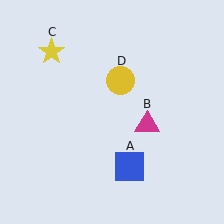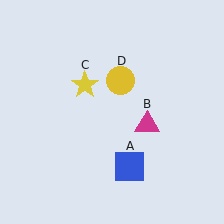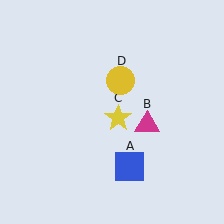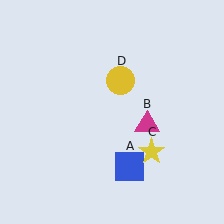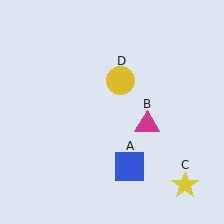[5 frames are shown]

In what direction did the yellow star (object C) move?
The yellow star (object C) moved down and to the right.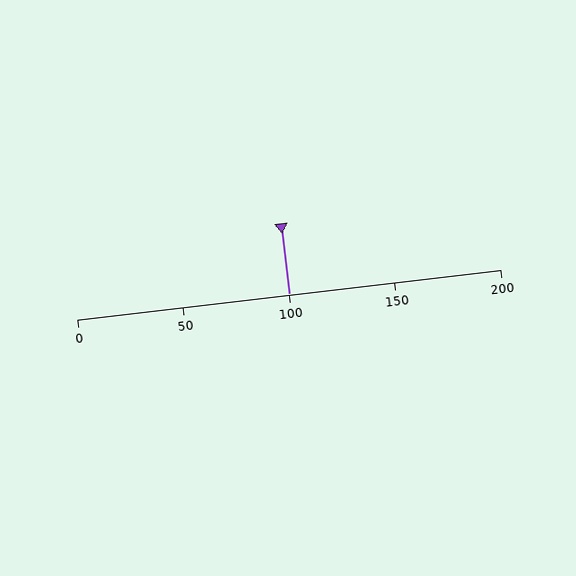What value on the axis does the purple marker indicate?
The marker indicates approximately 100.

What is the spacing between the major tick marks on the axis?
The major ticks are spaced 50 apart.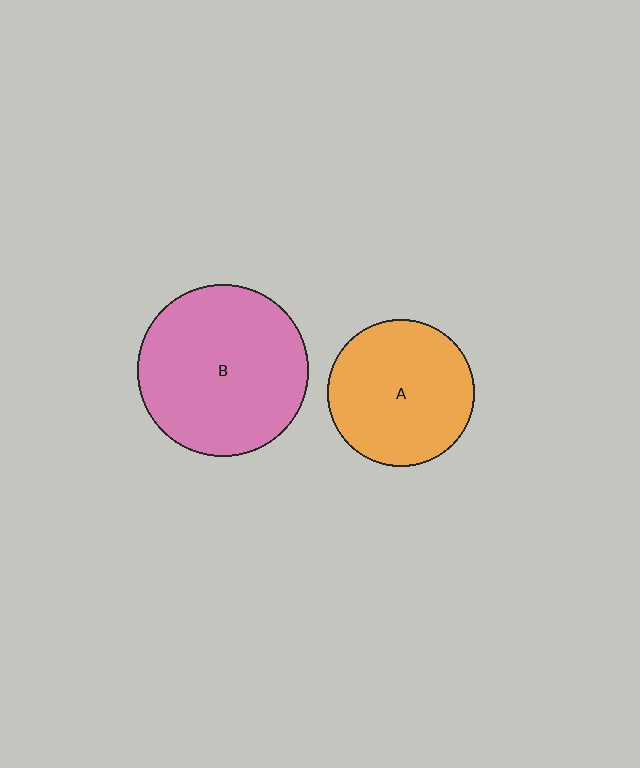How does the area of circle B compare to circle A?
Approximately 1.4 times.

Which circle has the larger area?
Circle B (pink).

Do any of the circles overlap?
No, none of the circles overlap.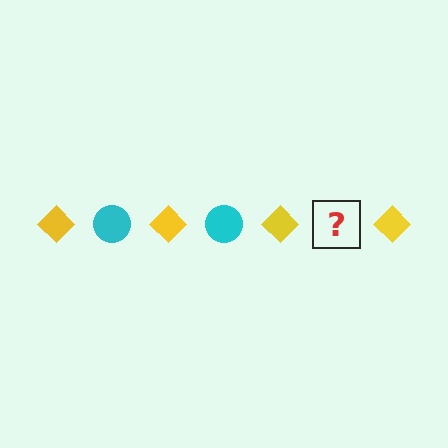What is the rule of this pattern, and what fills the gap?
The rule is that the pattern alternates between yellow diamond and cyan circle. The gap should be filled with a cyan circle.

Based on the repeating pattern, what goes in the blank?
The blank should be a cyan circle.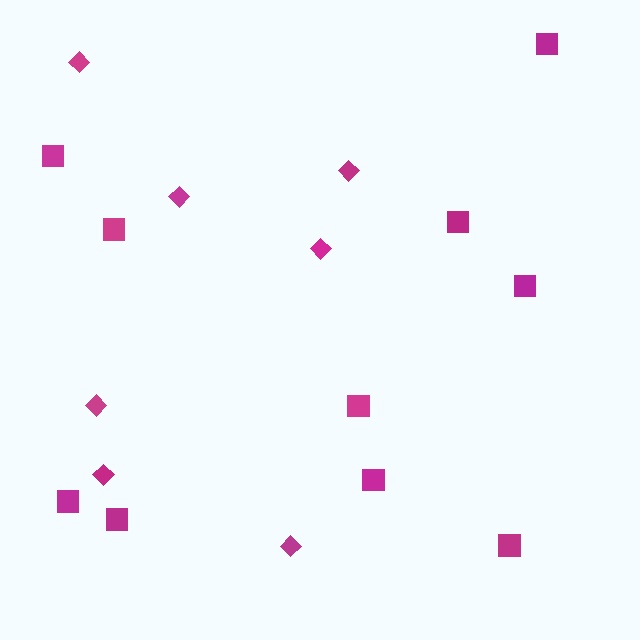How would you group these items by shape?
There are 2 groups: one group of squares (10) and one group of diamonds (7).